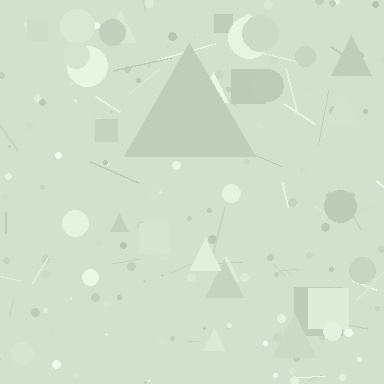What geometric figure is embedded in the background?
A triangle is embedded in the background.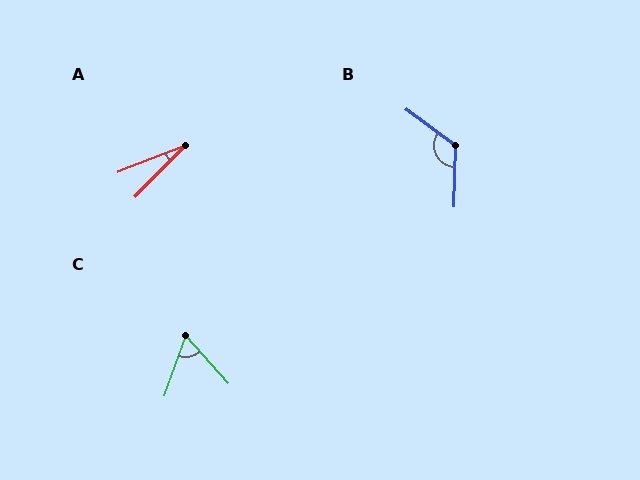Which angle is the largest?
B, at approximately 125 degrees.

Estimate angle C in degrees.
Approximately 61 degrees.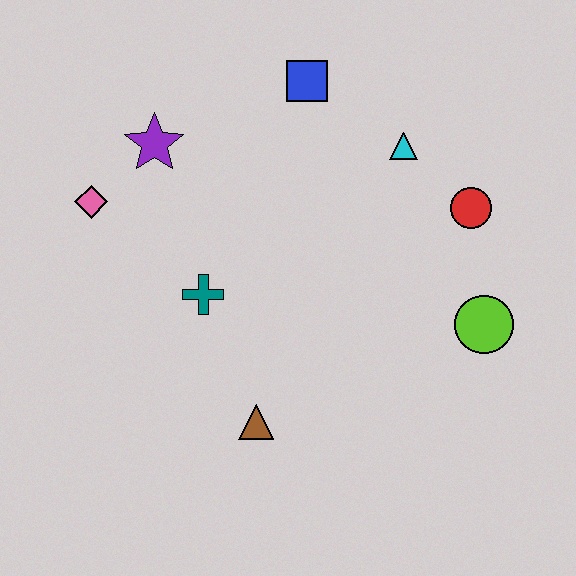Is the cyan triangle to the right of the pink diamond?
Yes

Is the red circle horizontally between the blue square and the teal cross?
No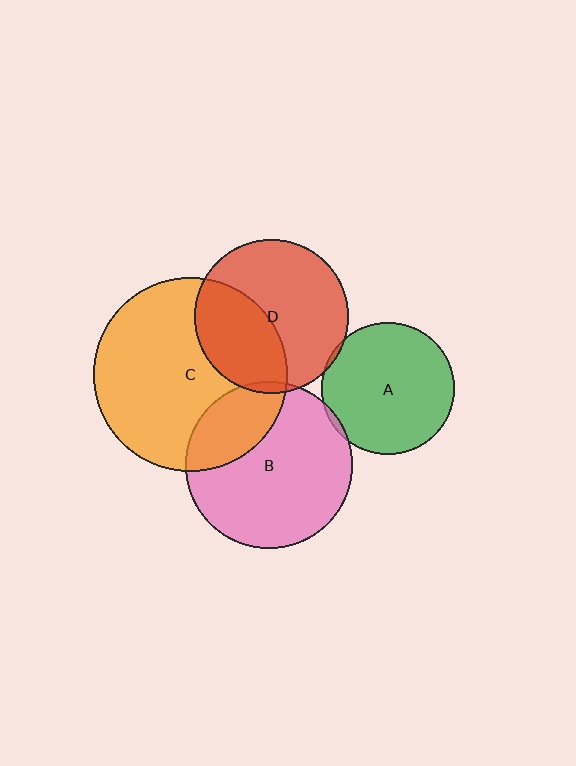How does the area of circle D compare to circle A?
Approximately 1.4 times.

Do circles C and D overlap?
Yes.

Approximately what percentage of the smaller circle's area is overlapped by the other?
Approximately 40%.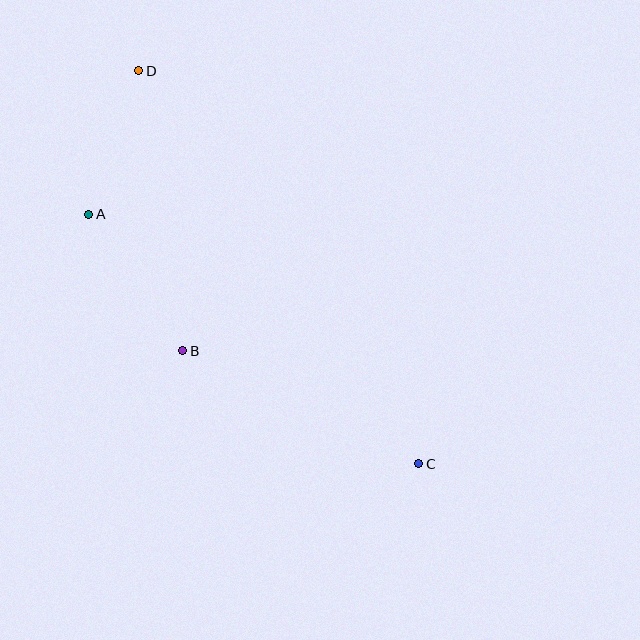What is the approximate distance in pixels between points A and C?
The distance between A and C is approximately 413 pixels.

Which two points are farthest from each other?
Points C and D are farthest from each other.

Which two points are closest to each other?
Points A and D are closest to each other.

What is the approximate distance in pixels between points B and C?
The distance between B and C is approximately 262 pixels.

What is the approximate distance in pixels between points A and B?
The distance between A and B is approximately 166 pixels.